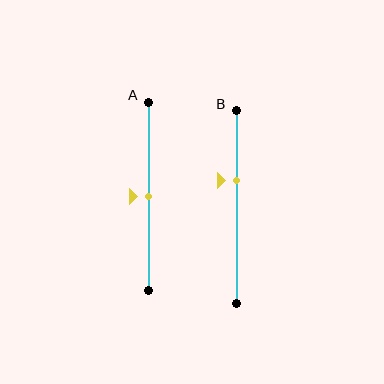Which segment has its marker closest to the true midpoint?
Segment A has its marker closest to the true midpoint.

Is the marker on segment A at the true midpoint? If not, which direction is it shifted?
Yes, the marker on segment A is at the true midpoint.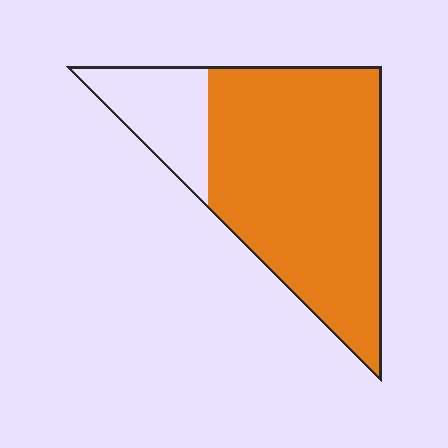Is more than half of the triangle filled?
Yes.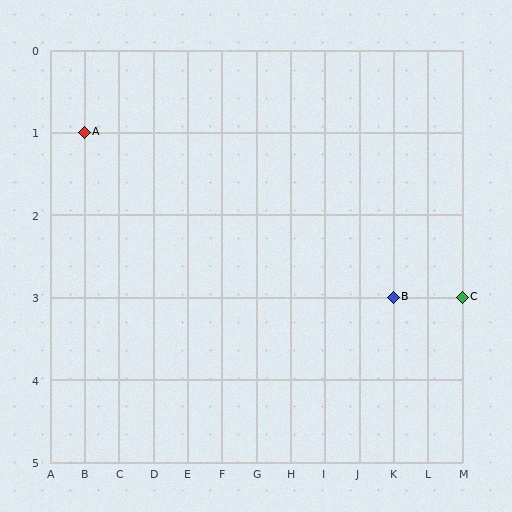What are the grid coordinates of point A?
Point A is at grid coordinates (B, 1).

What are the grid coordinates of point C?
Point C is at grid coordinates (M, 3).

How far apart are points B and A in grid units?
Points B and A are 9 columns and 2 rows apart (about 9.2 grid units diagonally).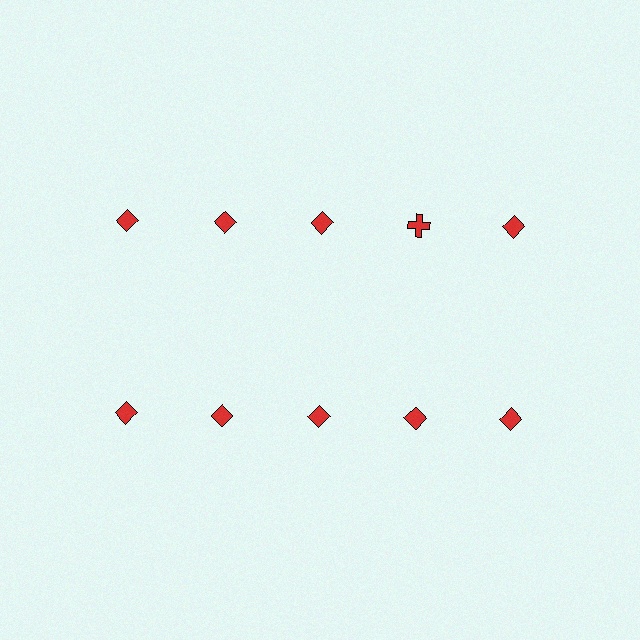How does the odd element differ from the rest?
It has a different shape: cross instead of diamond.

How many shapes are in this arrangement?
There are 10 shapes arranged in a grid pattern.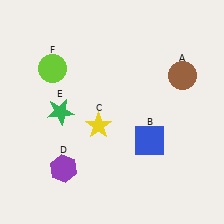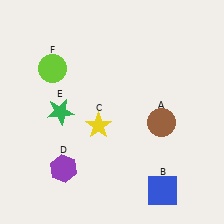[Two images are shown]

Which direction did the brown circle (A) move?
The brown circle (A) moved down.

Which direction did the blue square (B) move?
The blue square (B) moved down.